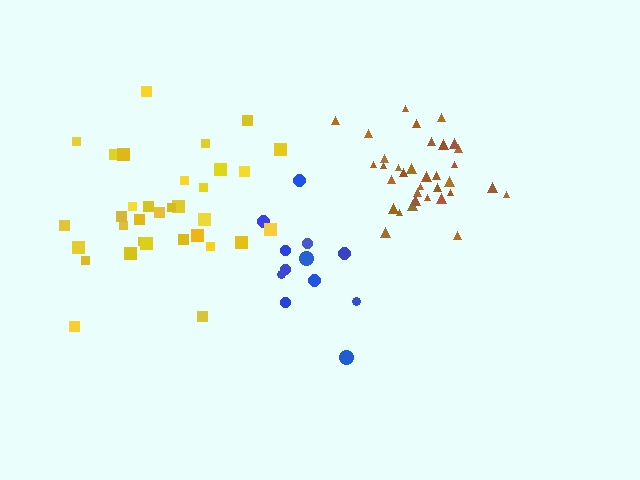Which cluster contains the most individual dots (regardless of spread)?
Brown (34).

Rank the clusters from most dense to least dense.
brown, blue, yellow.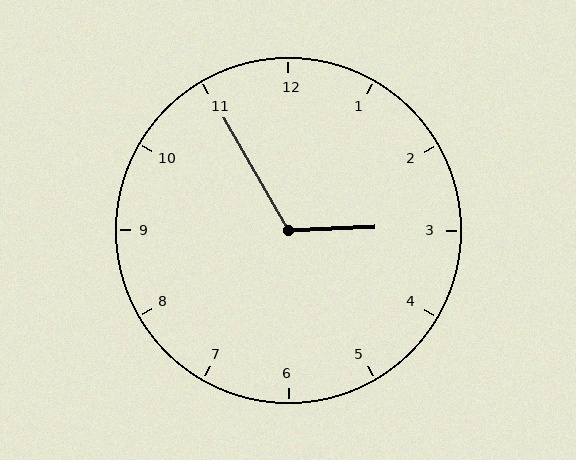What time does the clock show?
2:55.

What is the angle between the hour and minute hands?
Approximately 118 degrees.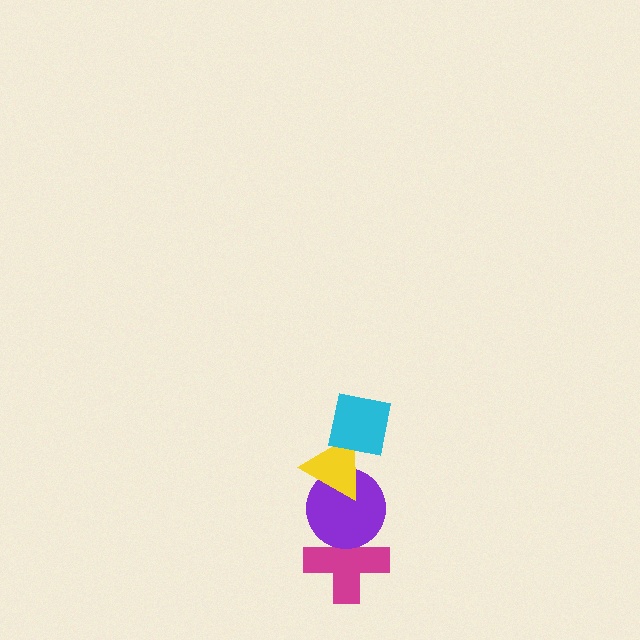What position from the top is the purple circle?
The purple circle is 3rd from the top.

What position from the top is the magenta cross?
The magenta cross is 4th from the top.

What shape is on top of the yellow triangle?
The cyan square is on top of the yellow triangle.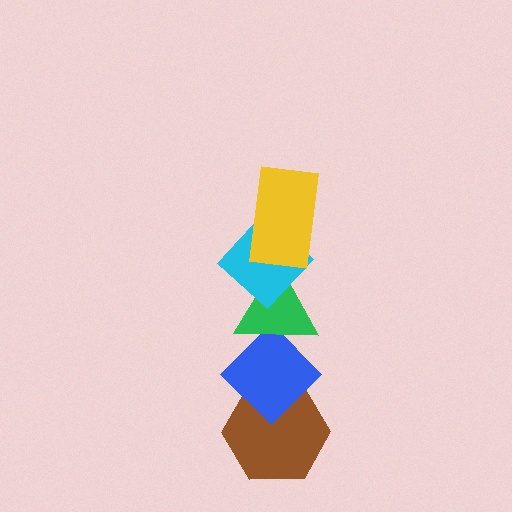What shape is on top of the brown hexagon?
The blue diamond is on top of the brown hexagon.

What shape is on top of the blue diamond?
The green triangle is on top of the blue diamond.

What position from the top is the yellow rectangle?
The yellow rectangle is 1st from the top.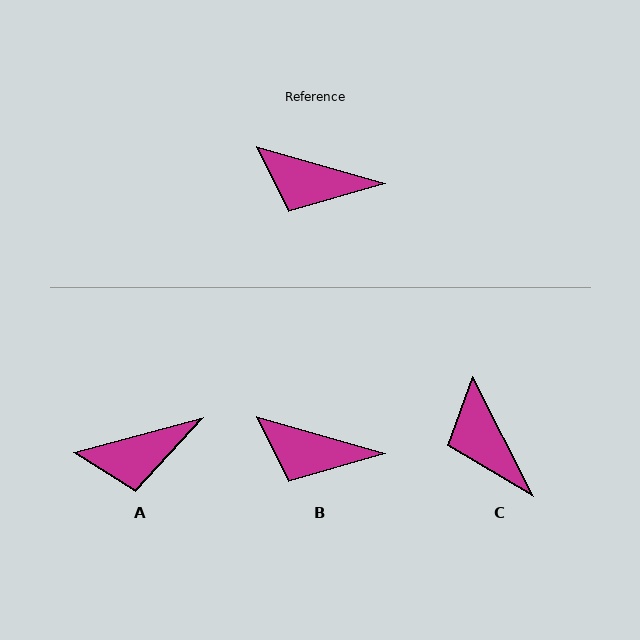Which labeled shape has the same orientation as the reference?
B.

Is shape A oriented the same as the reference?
No, it is off by about 31 degrees.